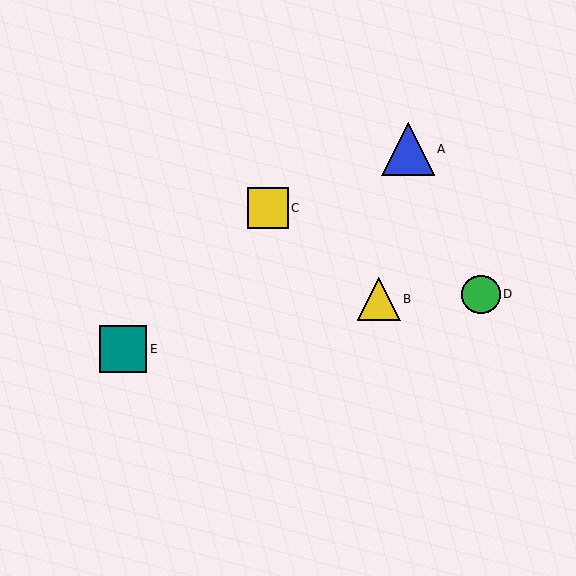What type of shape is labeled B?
Shape B is a yellow triangle.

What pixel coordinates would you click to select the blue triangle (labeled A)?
Click at (408, 149) to select the blue triangle A.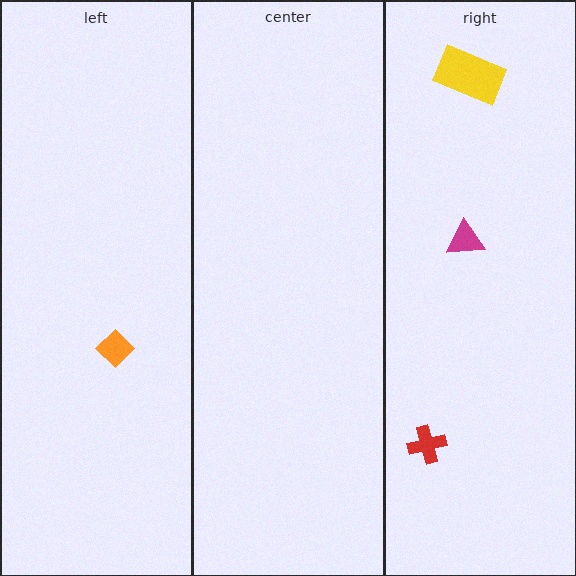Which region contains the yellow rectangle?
The right region.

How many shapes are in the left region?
1.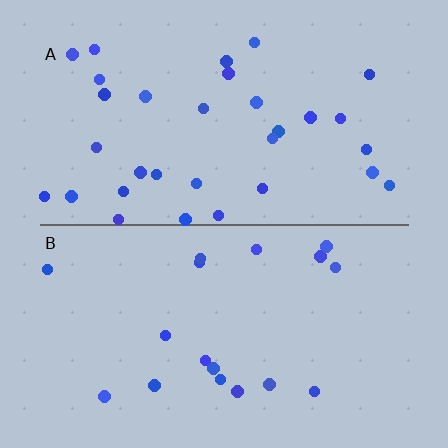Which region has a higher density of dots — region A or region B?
A (the top).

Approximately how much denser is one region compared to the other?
Approximately 1.8× — region A over region B.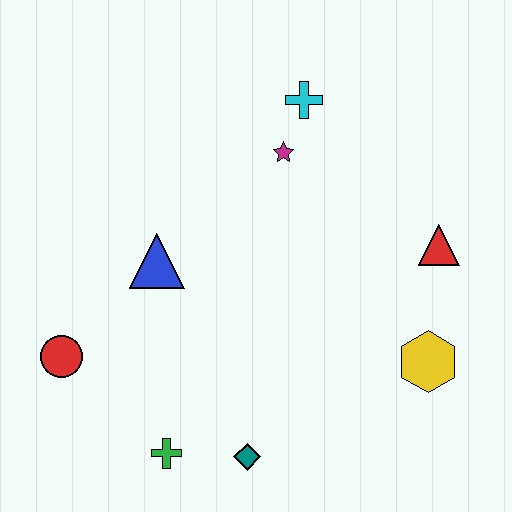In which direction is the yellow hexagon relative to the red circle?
The yellow hexagon is to the right of the red circle.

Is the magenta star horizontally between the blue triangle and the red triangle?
Yes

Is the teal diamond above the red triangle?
No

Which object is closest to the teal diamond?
The green cross is closest to the teal diamond.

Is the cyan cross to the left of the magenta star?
No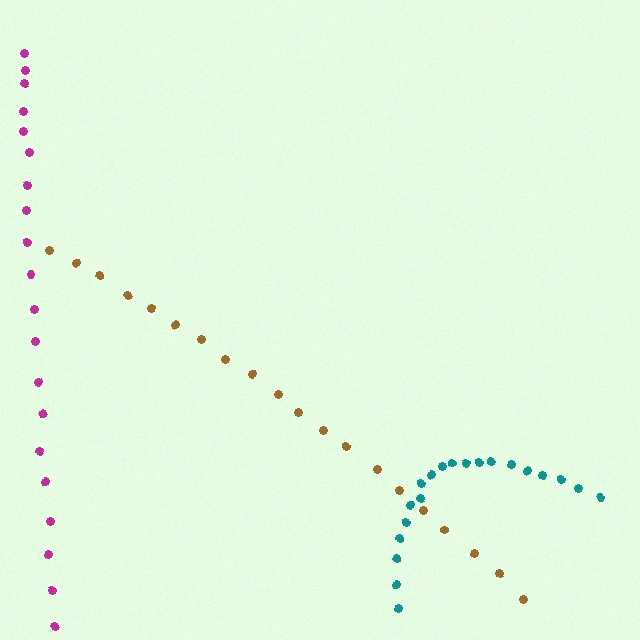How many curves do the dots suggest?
There are 3 distinct paths.